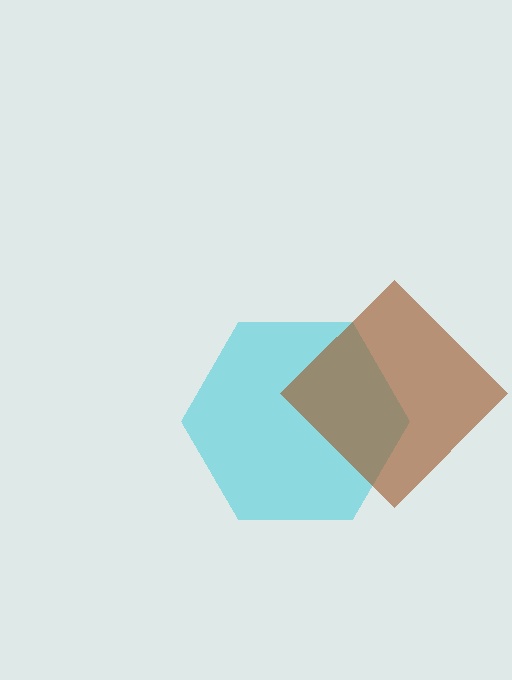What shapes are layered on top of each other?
The layered shapes are: a cyan hexagon, a brown diamond.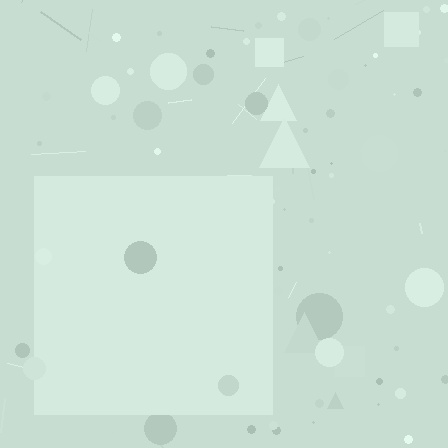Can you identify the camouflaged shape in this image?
The camouflaged shape is a square.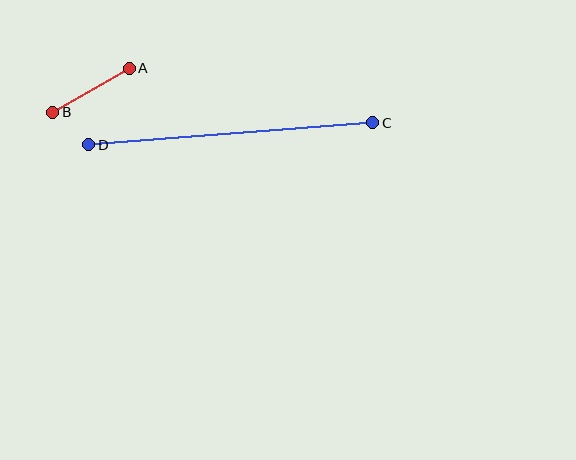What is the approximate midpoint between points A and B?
The midpoint is at approximately (91, 90) pixels.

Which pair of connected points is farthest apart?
Points C and D are farthest apart.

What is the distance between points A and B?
The distance is approximately 89 pixels.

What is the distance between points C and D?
The distance is approximately 285 pixels.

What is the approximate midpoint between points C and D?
The midpoint is at approximately (231, 134) pixels.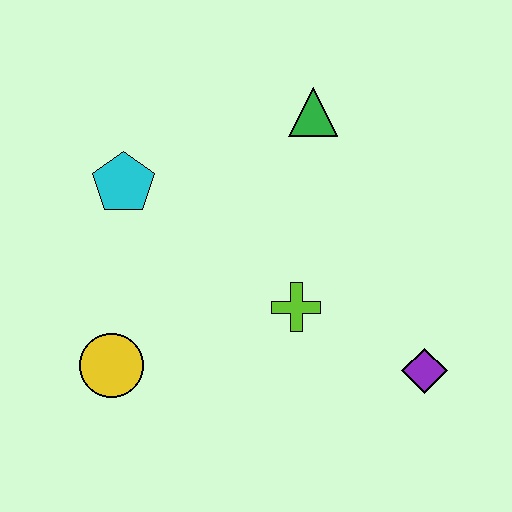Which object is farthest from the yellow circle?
The green triangle is farthest from the yellow circle.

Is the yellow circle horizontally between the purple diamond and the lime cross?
No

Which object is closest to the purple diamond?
The lime cross is closest to the purple diamond.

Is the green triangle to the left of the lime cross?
No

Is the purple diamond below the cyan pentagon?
Yes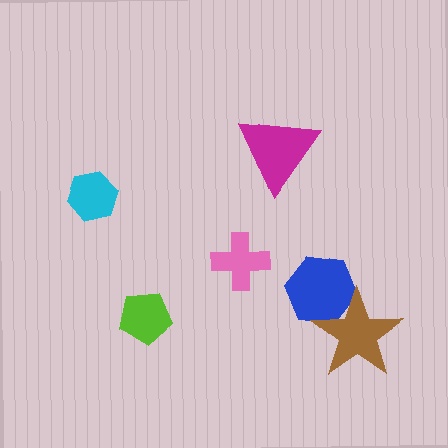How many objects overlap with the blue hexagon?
1 object overlaps with the blue hexagon.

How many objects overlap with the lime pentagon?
0 objects overlap with the lime pentagon.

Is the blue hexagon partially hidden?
Yes, it is partially covered by another shape.